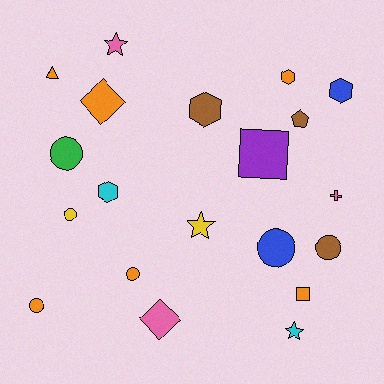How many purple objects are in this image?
There is 1 purple object.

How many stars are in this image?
There are 3 stars.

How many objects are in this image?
There are 20 objects.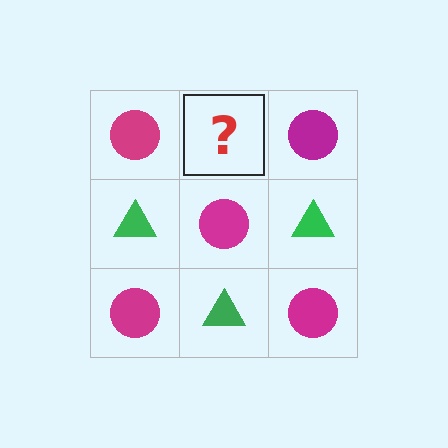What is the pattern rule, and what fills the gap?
The rule is that it alternates magenta circle and green triangle in a checkerboard pattern. The gap should be filled with a green triangle.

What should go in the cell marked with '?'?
The missing cell should contain a green triangle.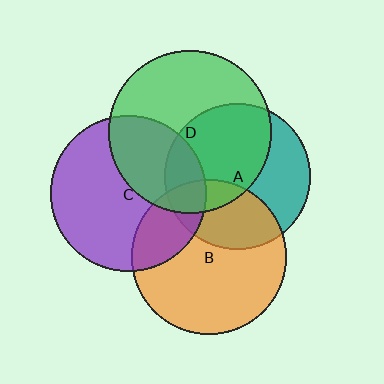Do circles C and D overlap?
Yes.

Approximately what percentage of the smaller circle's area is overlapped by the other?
Approximately 35%.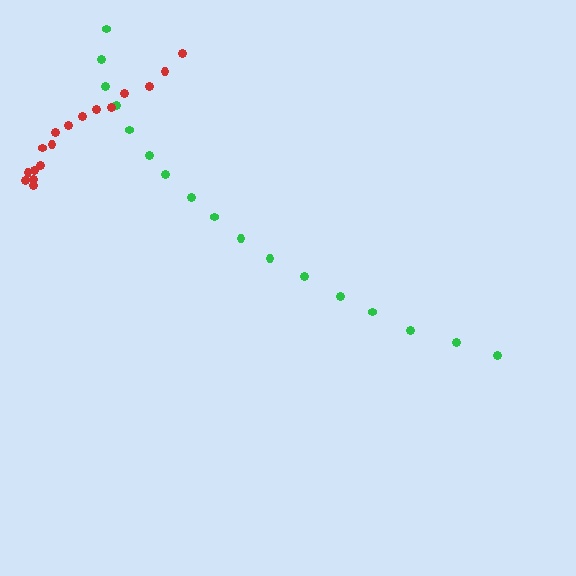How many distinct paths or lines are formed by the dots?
There are 2 distinct paths.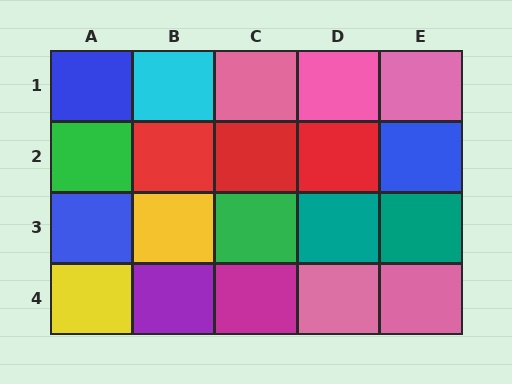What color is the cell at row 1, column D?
Pink.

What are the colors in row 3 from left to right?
Blue, yellow, green, teal, teal.